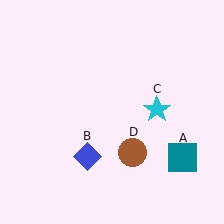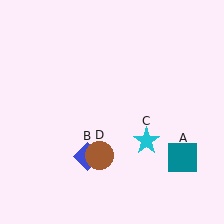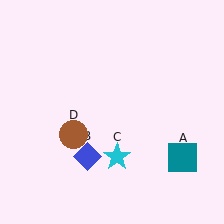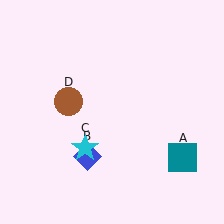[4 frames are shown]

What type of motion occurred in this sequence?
The cyan star (object C), brown circle (object D) rotated clockwise around the center of the scene.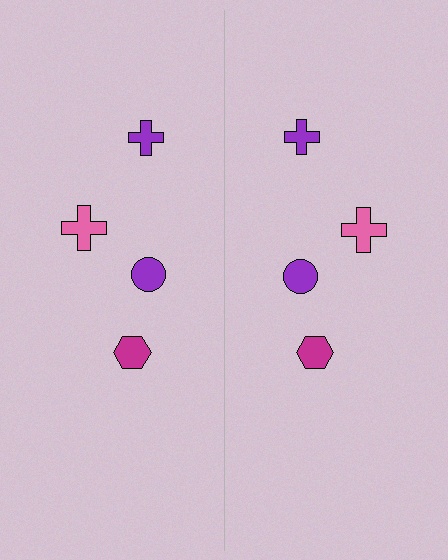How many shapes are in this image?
There are 8 shapes in this image.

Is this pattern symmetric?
Yes, this pattern has bilateral (reflection) symmetry.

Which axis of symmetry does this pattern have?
The pattern has a vertical axis of symmetry running through the center of the image.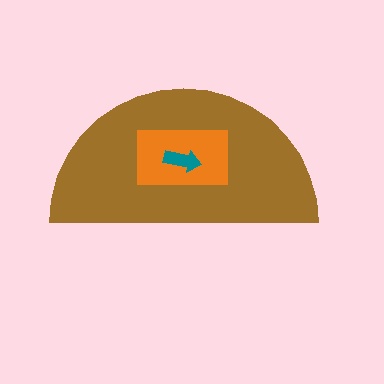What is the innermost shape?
The teal arrow.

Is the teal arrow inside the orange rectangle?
Yes.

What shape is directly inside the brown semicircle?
The orange rectangle.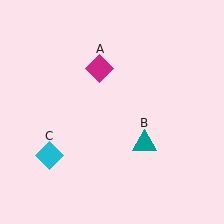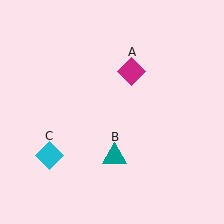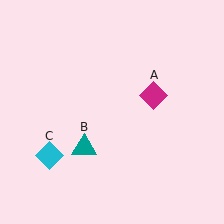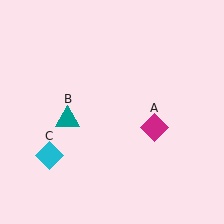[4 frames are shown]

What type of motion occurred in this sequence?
The magenta diamond (object A), teal triangle (object B) rotated clockwise around the center of the scene.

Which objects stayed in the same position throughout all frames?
Cyan diamond (object C) remained stationary.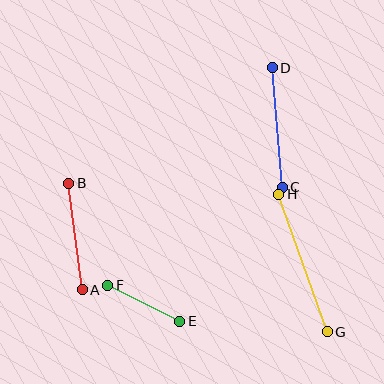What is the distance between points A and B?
The distance is approximately 107 pixels.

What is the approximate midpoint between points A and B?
The midpoint is at approximately (76, 236) pixels.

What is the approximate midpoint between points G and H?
The midpoint is at approximately (303, 263) pixels.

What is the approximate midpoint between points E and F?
The midpoint is at approximately (144, 303) pixels.